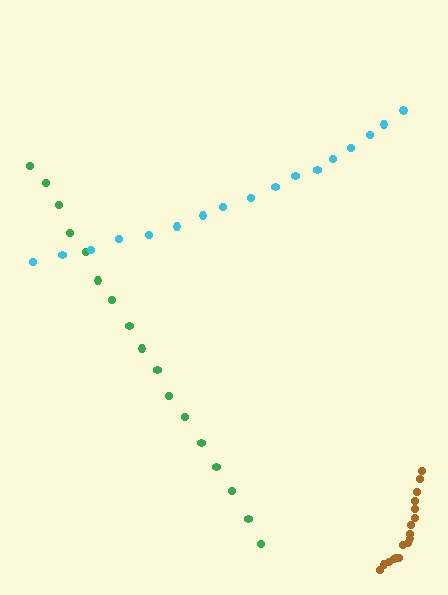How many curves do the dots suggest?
There are 3 distinct paths.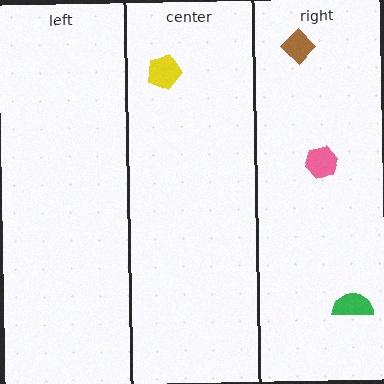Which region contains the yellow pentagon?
The center region.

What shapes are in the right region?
The brown diamond, the pink hexagon, the green semicircle.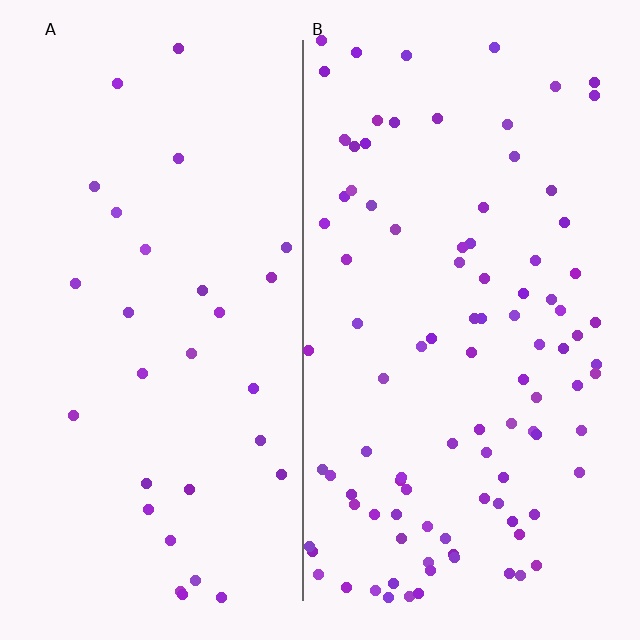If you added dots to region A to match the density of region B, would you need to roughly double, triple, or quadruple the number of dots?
Approximately triple.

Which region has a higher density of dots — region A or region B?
B (the right).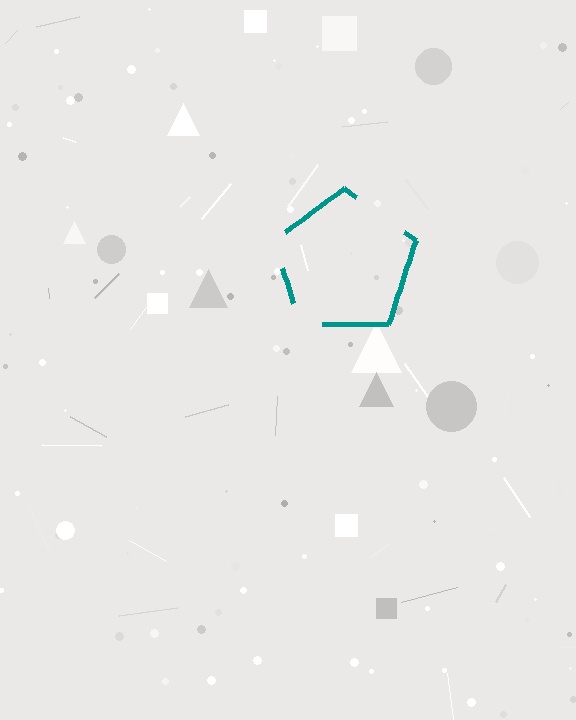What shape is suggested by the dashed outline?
The dashed outline suggests a pentagon.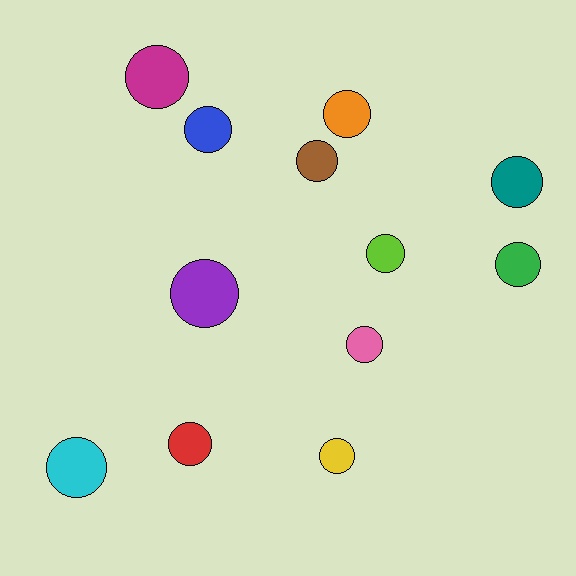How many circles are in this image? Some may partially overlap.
There are 12 circles.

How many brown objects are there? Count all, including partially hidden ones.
There is 1 brown object.